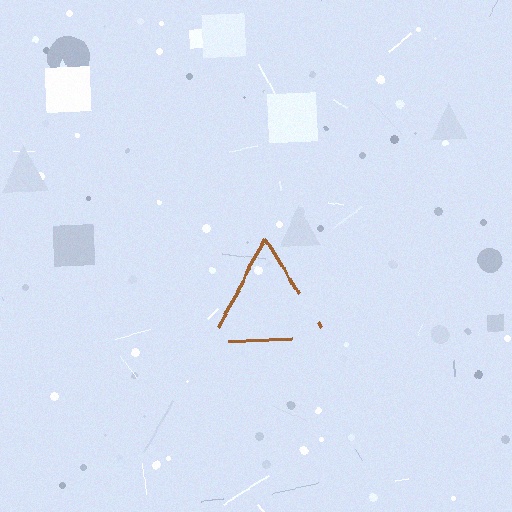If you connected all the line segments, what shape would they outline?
They would outline a triangle.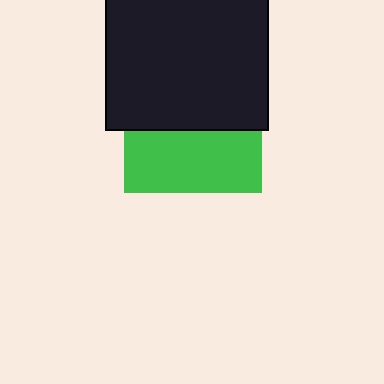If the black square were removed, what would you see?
You would see the complete green square.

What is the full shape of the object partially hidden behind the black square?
The partially hidden object is a green square.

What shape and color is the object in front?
The object in front is a black square.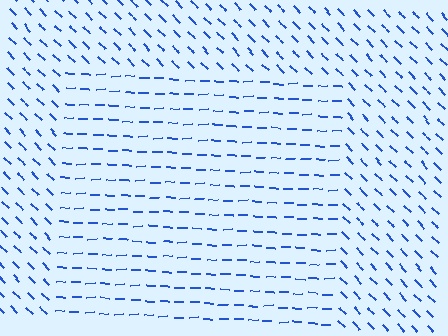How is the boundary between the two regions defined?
The boundary is defined purely by a change in line orientation (approximately 45 degrees difference). All lines are the same color and thickness.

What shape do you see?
I see a rectangle.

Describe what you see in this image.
The image is filled with small blue line segments. A rectangle region in the image has lines oriented differently from the surrounding lines, creating a visible texture boundary.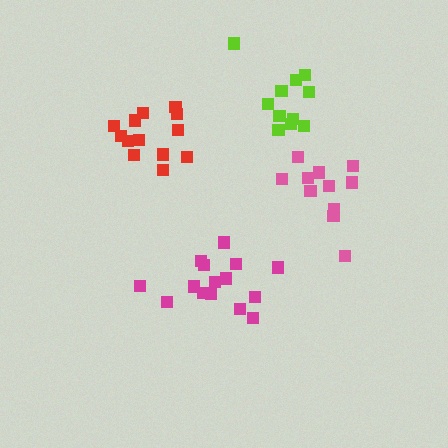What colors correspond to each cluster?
The clusters are colored: red, pink, magenta, lime.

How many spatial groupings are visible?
There are 4 spatial groupings.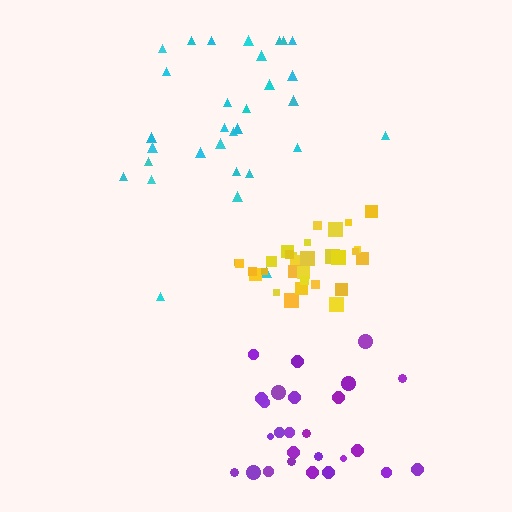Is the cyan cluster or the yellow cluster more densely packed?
Yellow.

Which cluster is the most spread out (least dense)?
Cyan.